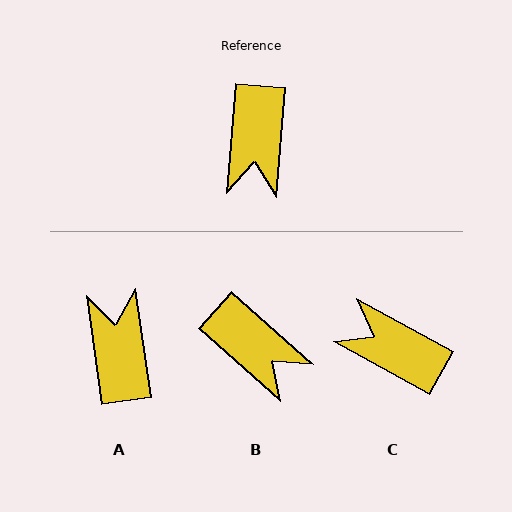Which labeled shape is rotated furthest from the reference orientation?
A, about 167 degrees away.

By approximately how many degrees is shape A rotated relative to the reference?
Approximately 167 degrees clockwise.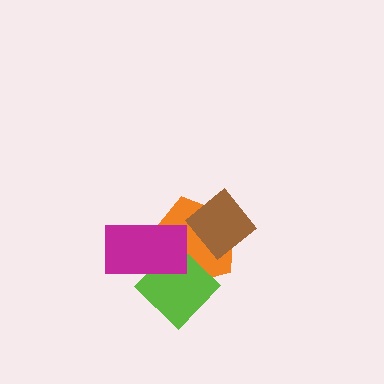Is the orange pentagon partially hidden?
Yes, it is partially covered by another shape.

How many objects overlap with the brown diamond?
1 object overlaps with the brown diamond.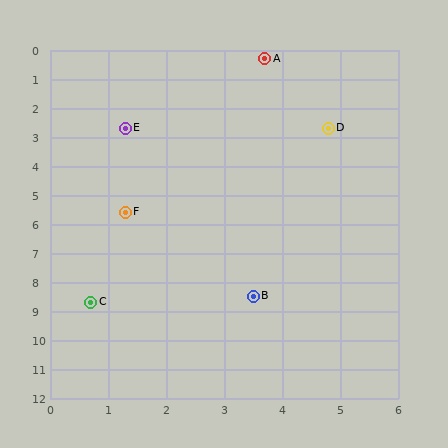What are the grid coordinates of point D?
Point D is at approximately (4.8, 2.7).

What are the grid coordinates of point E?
Point E is at approximately (1.3, 2.7).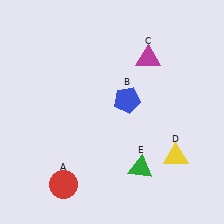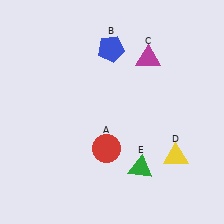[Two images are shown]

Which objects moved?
The objects that moved are: the red circle (A), the blue pentagon (B).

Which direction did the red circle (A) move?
The red circle (A) moved right.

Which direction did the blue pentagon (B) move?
The blue pentagon (B) moved up.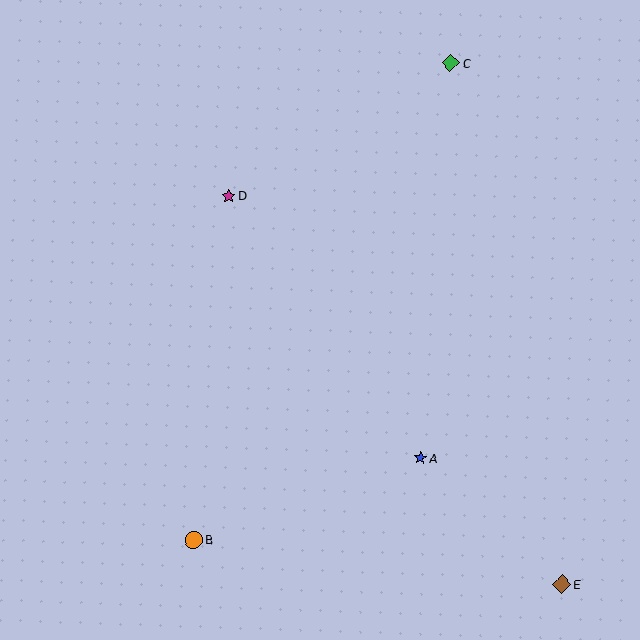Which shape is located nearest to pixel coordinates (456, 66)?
The green diamond (labeled C) at (451, 63) is nearest to that location.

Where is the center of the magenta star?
The center of the magenta star is at (229, 196).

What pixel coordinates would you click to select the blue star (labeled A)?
Click at (420, 458) to select the blue star A.